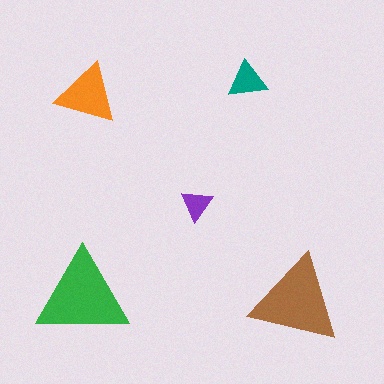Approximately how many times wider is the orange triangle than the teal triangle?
About 1.5 times wider.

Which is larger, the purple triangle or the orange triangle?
The orange one.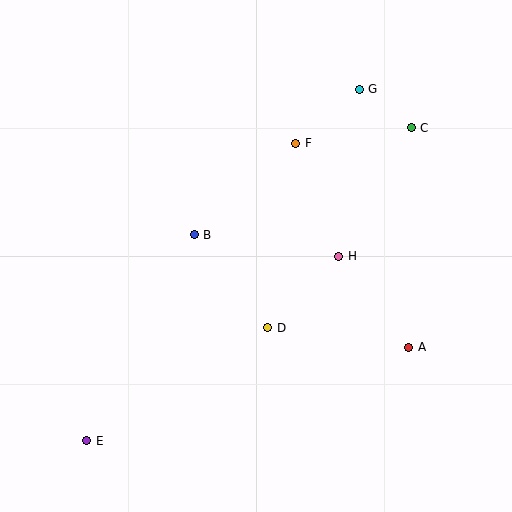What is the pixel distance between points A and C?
The distance between A and C is 220 pixels.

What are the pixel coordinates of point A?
Point A is at (409, 347).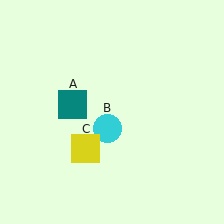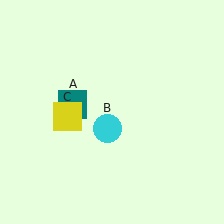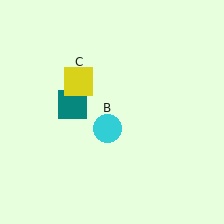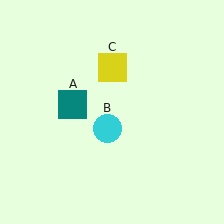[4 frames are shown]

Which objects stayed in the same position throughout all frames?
Teal square (object A) and cyan circle (object B) remained stationary.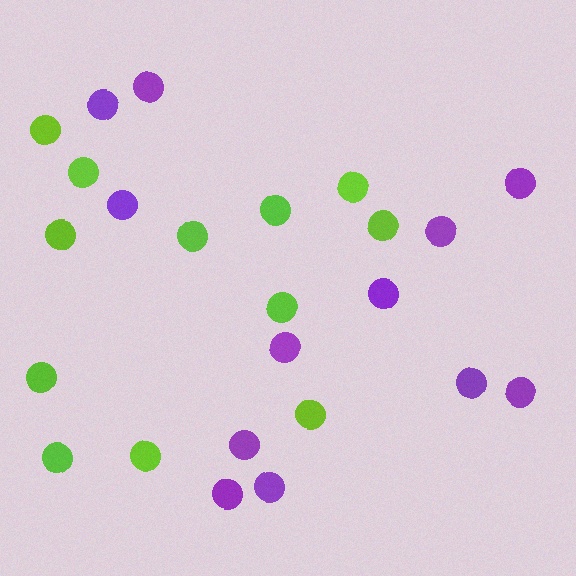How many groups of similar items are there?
There are 2 groups: one group of purple circles (12) and one group of lime circles (12).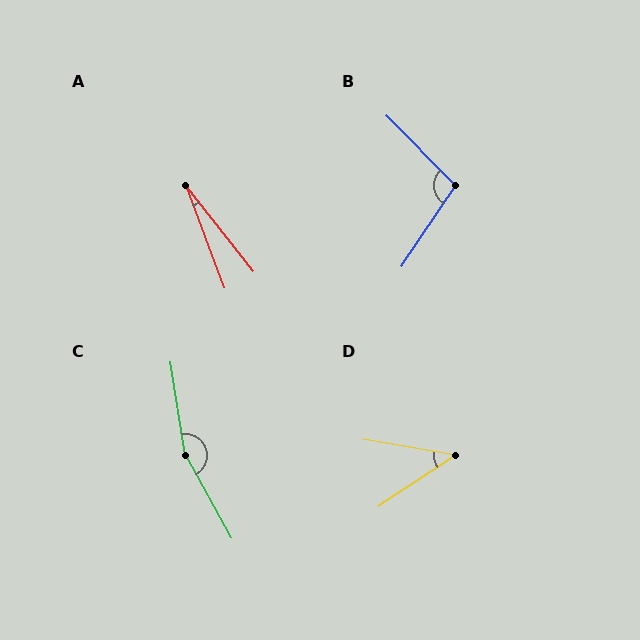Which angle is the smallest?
A, at approximately 18 degrees.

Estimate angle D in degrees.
Approximately 43 degrees.